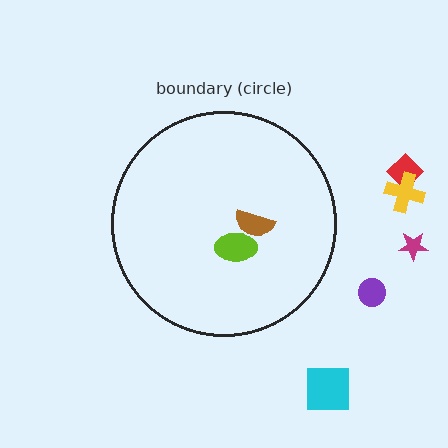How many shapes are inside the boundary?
2 inside, 5 outside.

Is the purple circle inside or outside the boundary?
Outside.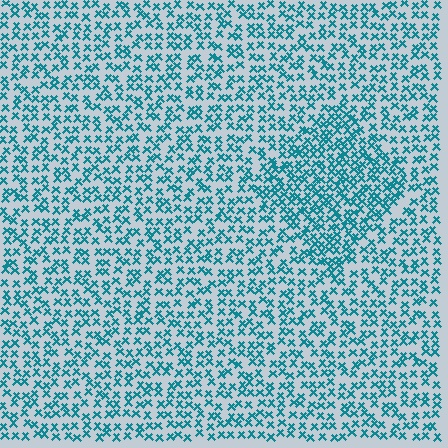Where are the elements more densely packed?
The elements are more densely packed inside the diamond boundary.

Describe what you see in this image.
The image contains small teal elements arranged at two different densities. A diamond-shaped region is visible where the elements are more densely packed than the surrounding area.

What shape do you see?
I see a diamond.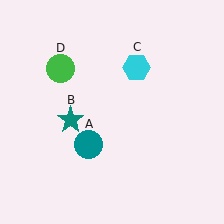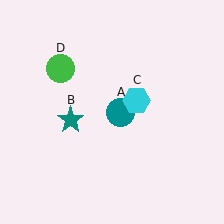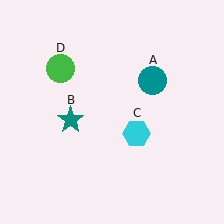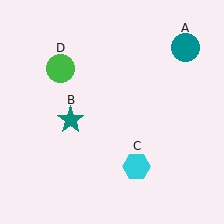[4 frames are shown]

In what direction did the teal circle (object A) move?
The teal circle (object A) moved up and to the right.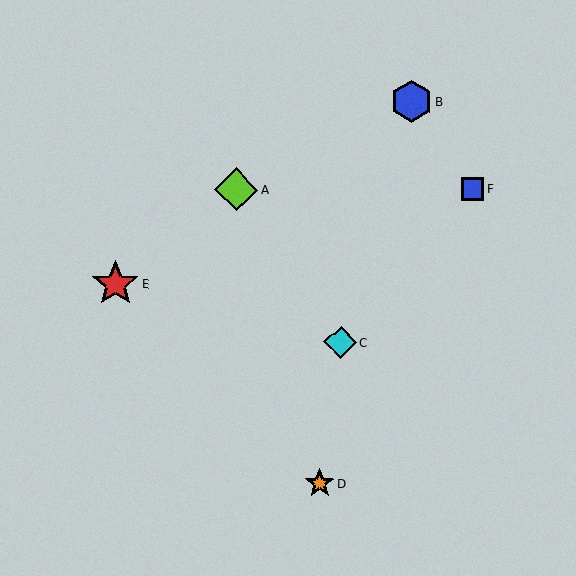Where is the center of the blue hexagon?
The center of the blue hexagon is at (411, 102).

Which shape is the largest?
The red star (labeled E) is the largest.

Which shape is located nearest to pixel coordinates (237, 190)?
The lime diamond (labeled A) at (236, 190) is nearest to that location.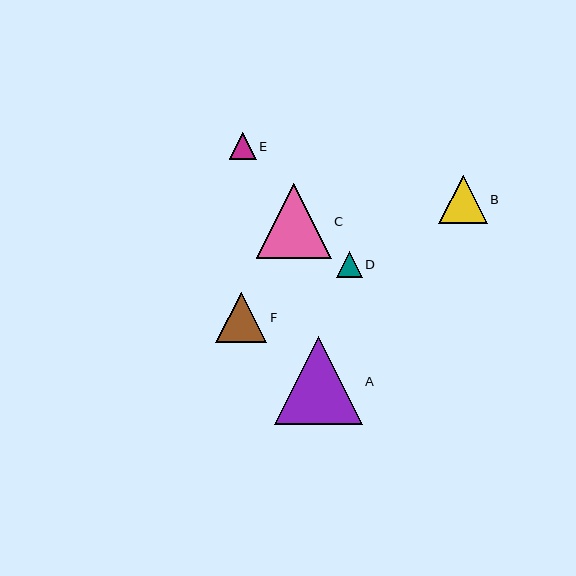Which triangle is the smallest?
Triangle D is the smallest with a size of approximately 26 pixels.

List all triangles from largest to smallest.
From largest to smallest: A, C, F, B, E, D.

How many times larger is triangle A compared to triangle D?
Triangle A is approximately 3.4 times the size of triangle D.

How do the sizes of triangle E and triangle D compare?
Triangle E and triangle D are approximately the same size.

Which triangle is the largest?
Triangle A is the largest with a size of approximately 88 pixels.